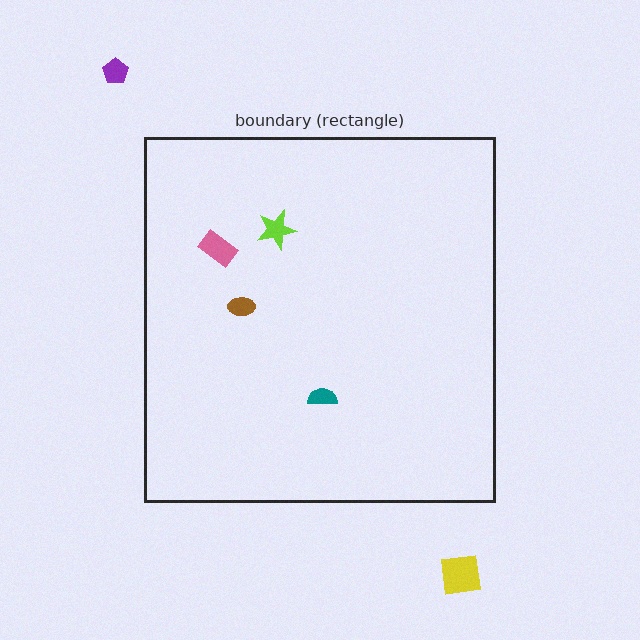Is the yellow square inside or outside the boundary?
Outside.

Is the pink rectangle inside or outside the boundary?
Inside.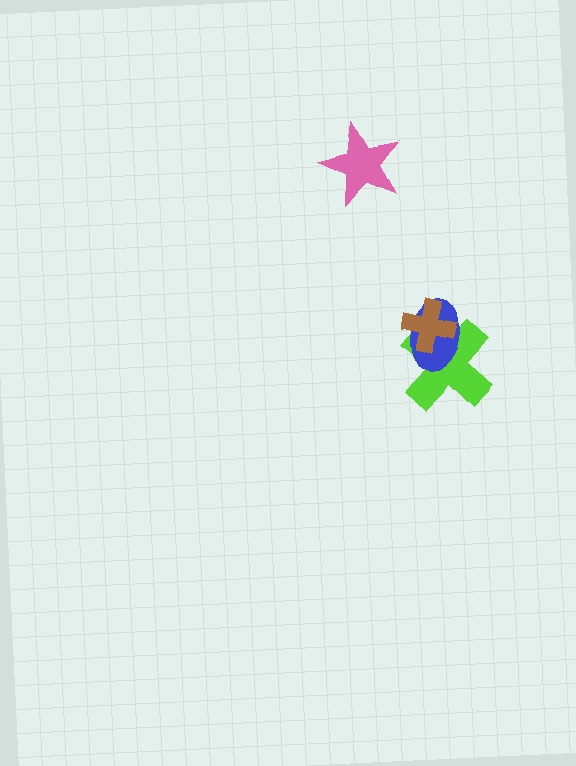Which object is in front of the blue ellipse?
The brown cross is in front of the blue ellipse.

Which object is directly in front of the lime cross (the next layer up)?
The blue ellipse is directly in front of the lime cross.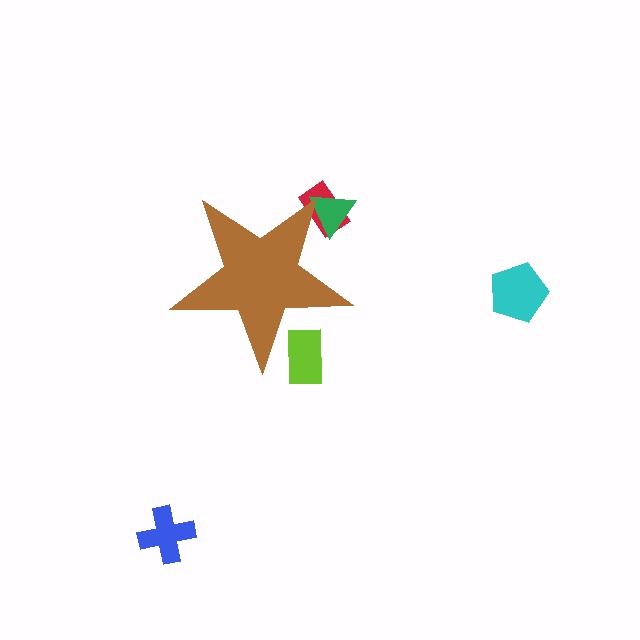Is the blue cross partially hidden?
No, the blue cross is fully visible.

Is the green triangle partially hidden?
Yes, the green triangle is partially hidden behind the brown star.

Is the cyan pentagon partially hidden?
No, the cyan pentagon is fully visible.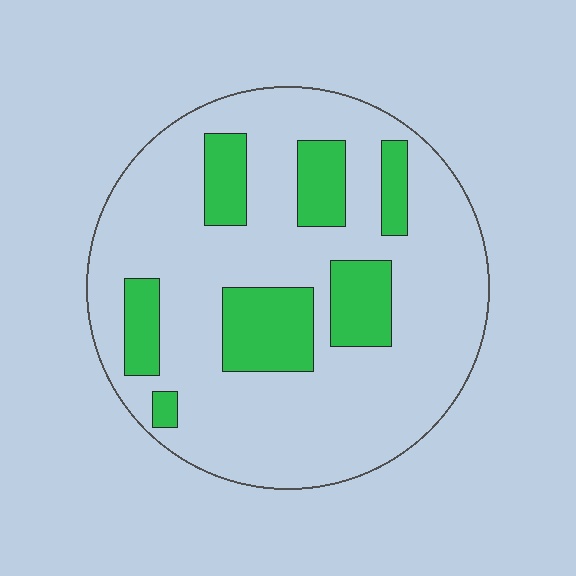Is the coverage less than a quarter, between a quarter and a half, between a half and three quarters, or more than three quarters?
Less than a quarter.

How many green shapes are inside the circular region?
7.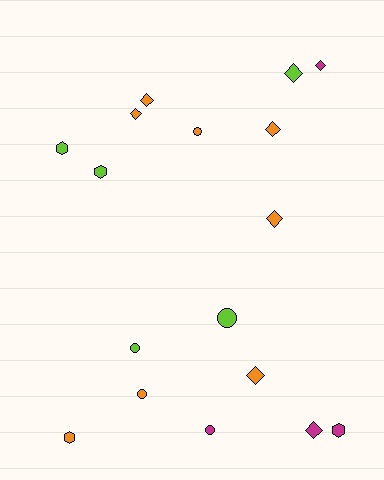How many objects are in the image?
There are 17 objects.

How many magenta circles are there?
There is 1 magenta circle.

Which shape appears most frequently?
Diamond, with 8 objects.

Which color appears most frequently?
Orange, with 8 objects.